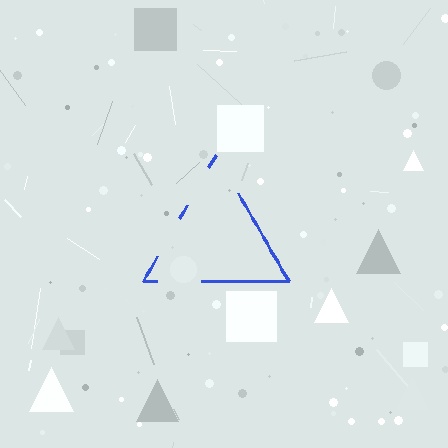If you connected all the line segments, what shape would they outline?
They would outline a triangle.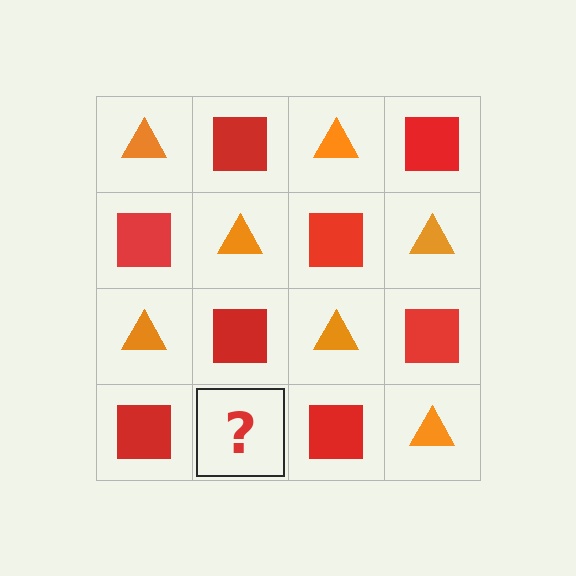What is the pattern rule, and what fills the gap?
The rule is that it alternates orange triangle and red square in a checkerboard pattern. The gap should be filled with an orange triangle.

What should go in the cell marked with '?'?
The missing cell should contain an orange triangle.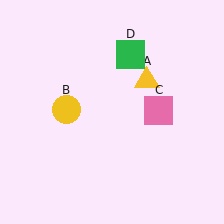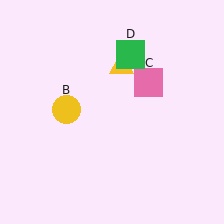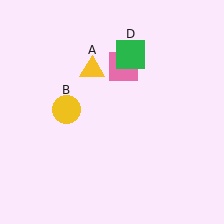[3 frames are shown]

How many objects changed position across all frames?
2 objects changed position: yellow triangle (object A), pink square (object C).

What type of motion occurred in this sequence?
The yellow triangle (object A), pink square (object C) rotated counterclockwise around the center of the scene.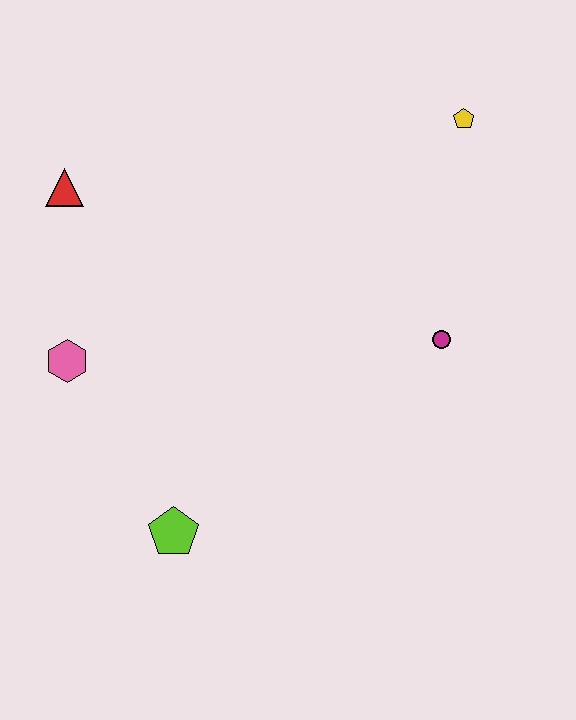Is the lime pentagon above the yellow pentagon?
No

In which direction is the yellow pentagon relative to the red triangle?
The yellow pentagon is to the right of the red triangle.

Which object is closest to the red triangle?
The pink hexagon is closest to the red triangle.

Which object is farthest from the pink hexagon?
The yellow pentagon is farthest from the pink hexagon.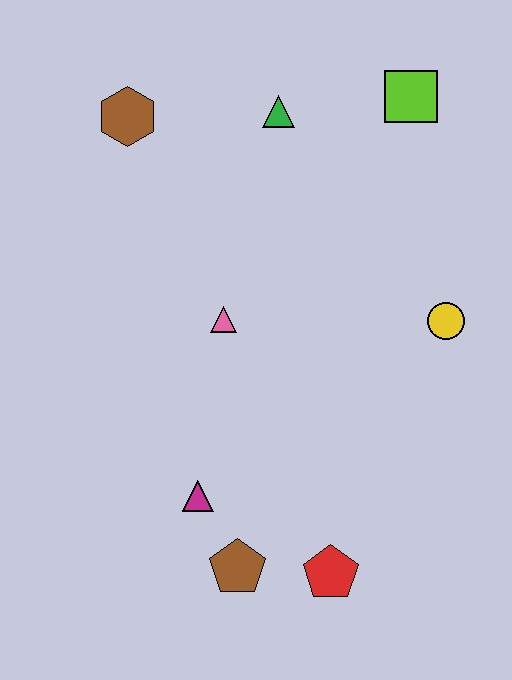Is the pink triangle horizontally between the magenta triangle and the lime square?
Yes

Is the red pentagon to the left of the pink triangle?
No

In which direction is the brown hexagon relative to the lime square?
The brown hexagon is to the left of the lime square.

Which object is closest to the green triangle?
The lime square is closest to the green triangle.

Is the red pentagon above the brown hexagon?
No